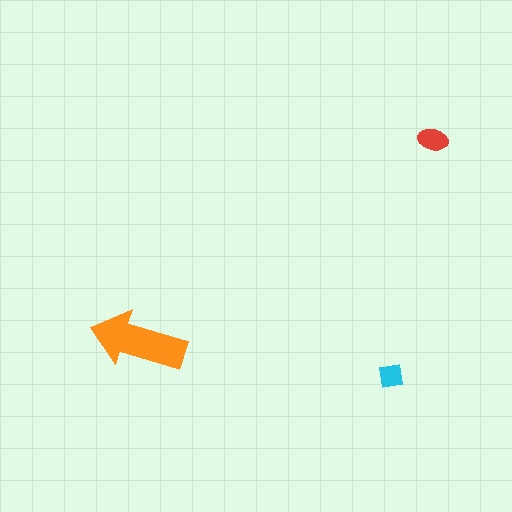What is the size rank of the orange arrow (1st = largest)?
1st.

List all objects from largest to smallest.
The orange arrow, the red ellipse, the cyan square.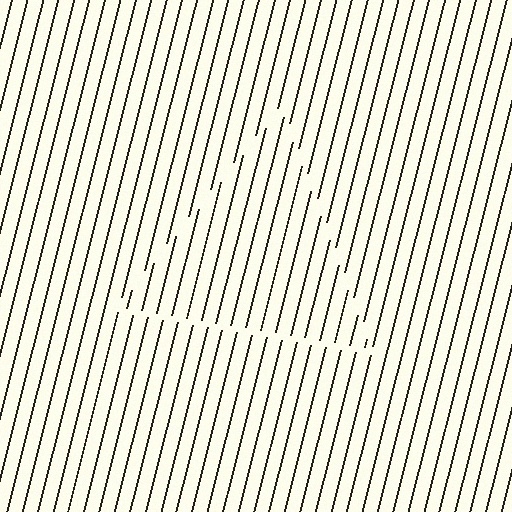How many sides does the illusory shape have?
3 sides — the line-ends trace a triangle.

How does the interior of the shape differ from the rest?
The interior of the shape contains the same grating, shifted by half a period — the contour is defined by the phase discontinuity where line-ends from the inner and outer gratings abut.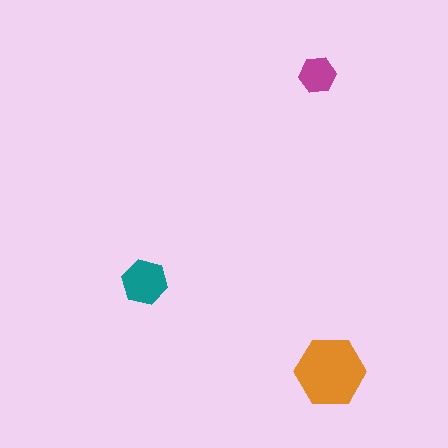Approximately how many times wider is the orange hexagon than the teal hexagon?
About 1.5 times wider.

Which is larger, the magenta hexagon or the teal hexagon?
The teal one.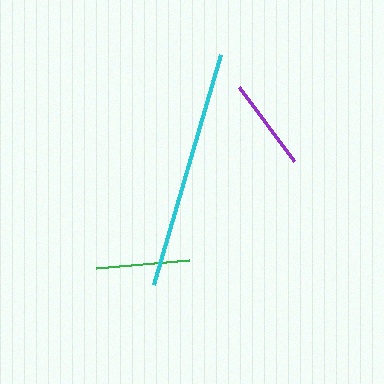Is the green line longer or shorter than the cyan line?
The cyan line is longer than the green line.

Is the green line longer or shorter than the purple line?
The green line is longer than the purple line.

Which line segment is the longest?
The cyan line is the longest at approximately 240 pixels.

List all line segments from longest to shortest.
From longest to shortest: cyan, green, purple.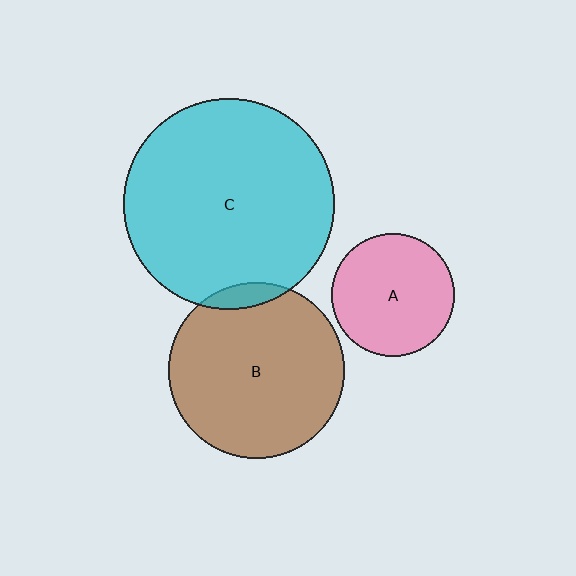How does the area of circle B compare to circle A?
Approximately 2.0 times.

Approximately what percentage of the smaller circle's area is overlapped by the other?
Approximately 5%.